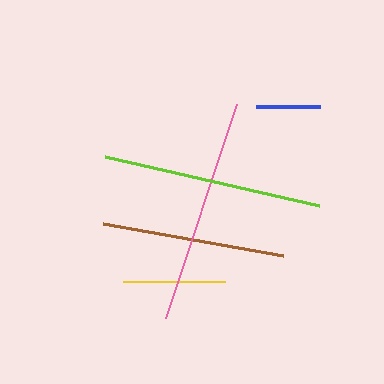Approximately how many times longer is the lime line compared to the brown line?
The lime line is approximately 1.2 times the length of the brown line.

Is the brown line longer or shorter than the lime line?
The lime line is longer than the brown line.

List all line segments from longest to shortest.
From longest to shortest: pink, lime, brown, yellow, blue.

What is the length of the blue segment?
The blue segment is approximately 63 pixels long.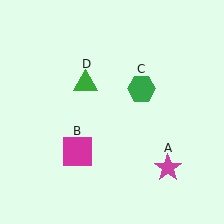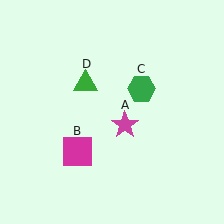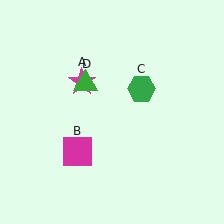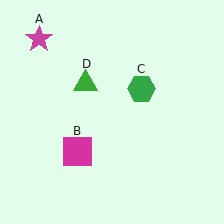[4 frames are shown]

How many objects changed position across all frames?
1 object changed position: magenta star (object A).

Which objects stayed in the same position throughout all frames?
Magenta square (object B) and green hexagon (object C) and green triangle (object D) remained stationary.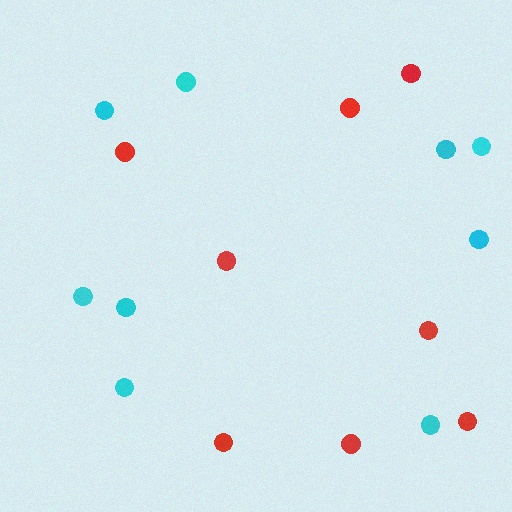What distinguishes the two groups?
There are 2 groups: one group of red circles (8) and one group of cyan circles (9).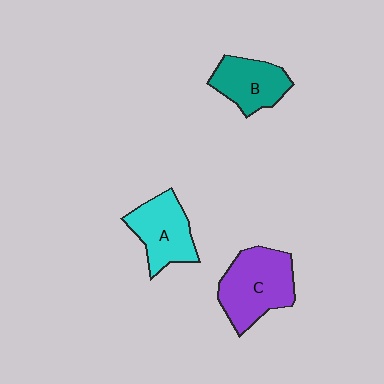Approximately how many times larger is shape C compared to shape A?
Approximately 1.3 times.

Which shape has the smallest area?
Shape B (teal).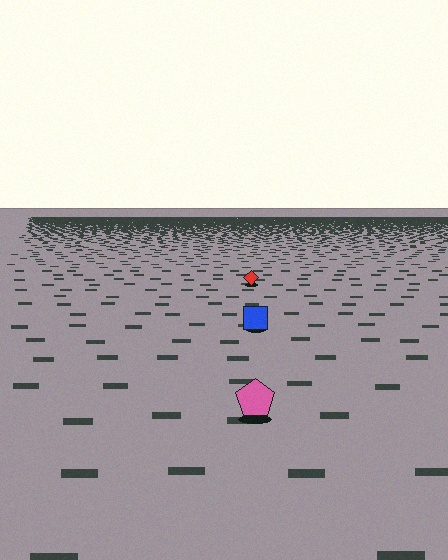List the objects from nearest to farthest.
From nearest to farthest: the pink pentagon, the blue square, the red diamond.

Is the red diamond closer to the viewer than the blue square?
No. The blue square is closer — you can tell from the texture gradient: the ground texture is coarser near it.